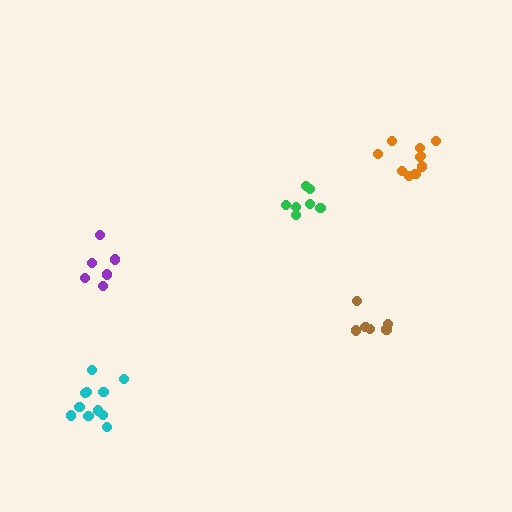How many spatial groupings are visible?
There are 5 spatial groupings.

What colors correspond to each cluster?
The clusters are colored: green, orange, purple, cyan, brown.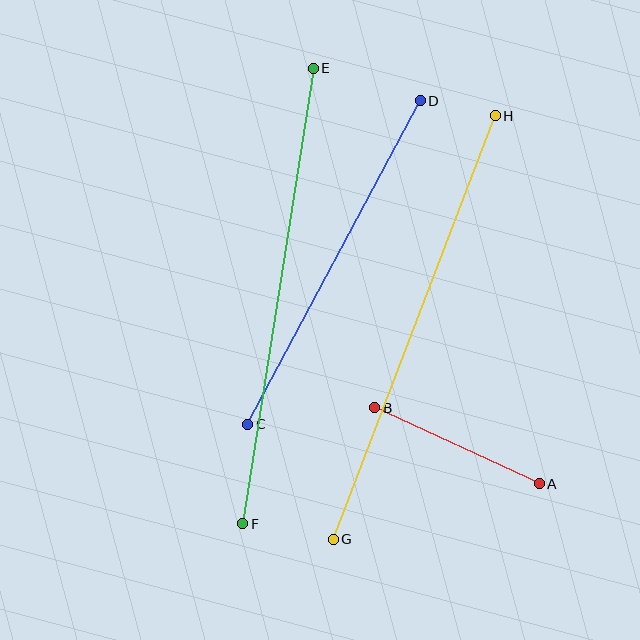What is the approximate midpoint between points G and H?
The midpoint is at approximately (414, 327) pixels.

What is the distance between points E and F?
The distance is approximately 461 pixels.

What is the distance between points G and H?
The distance is approximately 454 pixels.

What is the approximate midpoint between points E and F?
The midpoint is at approximately (278, 296) pixels.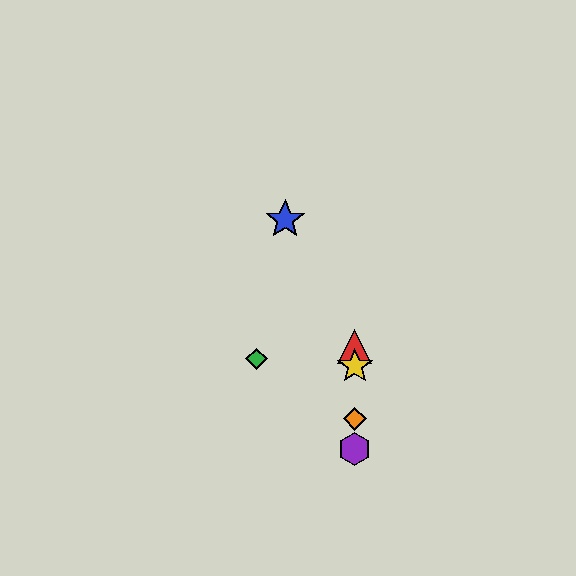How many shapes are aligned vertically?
4 shapes (the red triangle, the yellow star, the purple hexagon, the orange diamond) are aligned vertically.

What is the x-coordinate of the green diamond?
The green diamond is at x≈257.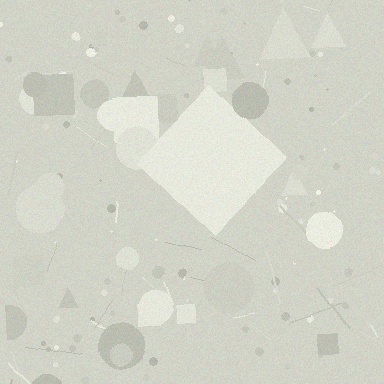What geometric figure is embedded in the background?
A diamond is embedded in the background.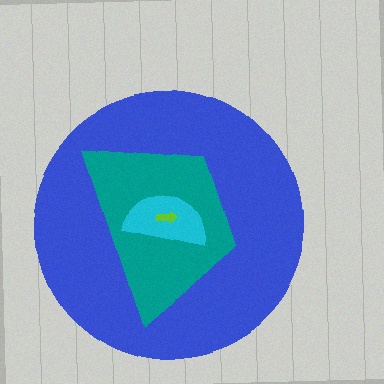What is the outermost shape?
The blue circle.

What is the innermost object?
The lime arrow.